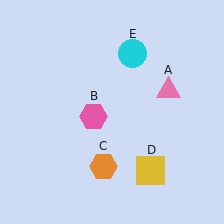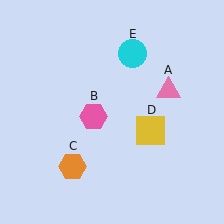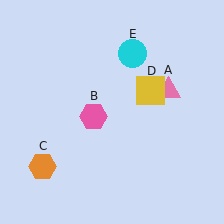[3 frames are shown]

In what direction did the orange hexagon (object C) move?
The orange hexagon (object C) moved left.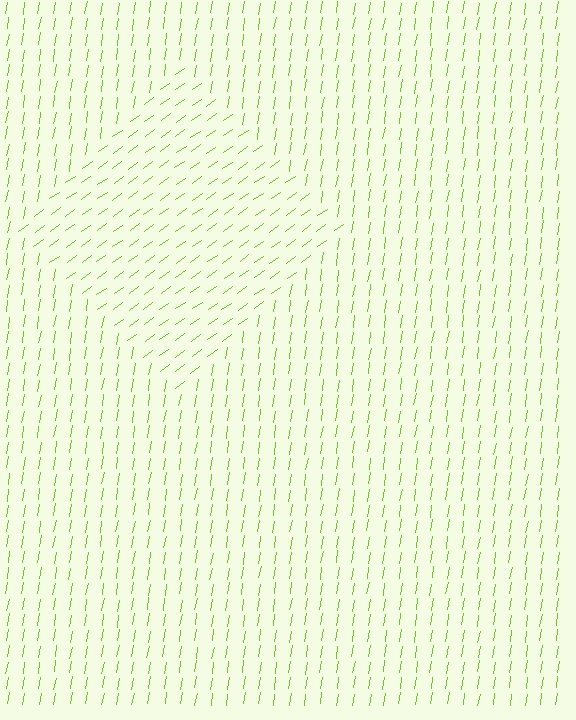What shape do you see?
I see a diamond.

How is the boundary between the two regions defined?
The boundary is defined purely by a change in line orientation (approximately 45 degrees difference). All lines are the same color and thickness.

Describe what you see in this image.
The image is filled with small lime line segments. A diamond region in the image has lines oriented differently from the surrounding lines, creating a visible texture boundary.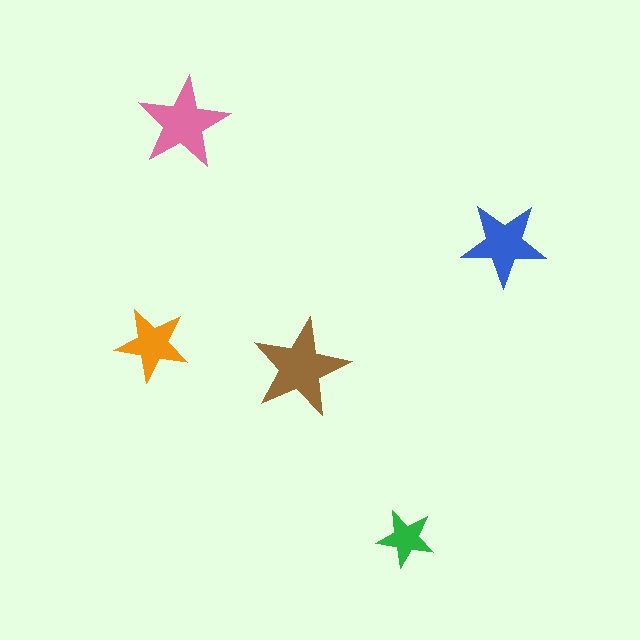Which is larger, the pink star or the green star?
The pink one.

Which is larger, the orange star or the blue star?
The blue one.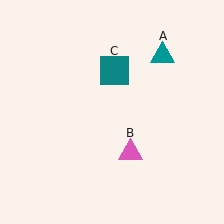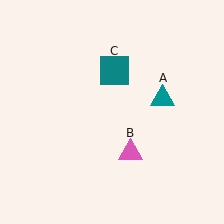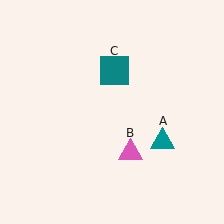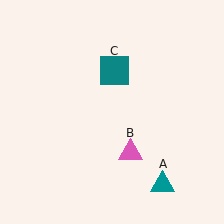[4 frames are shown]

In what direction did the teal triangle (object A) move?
The teal triangle (object A) moved down.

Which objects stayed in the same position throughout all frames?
Pink triangle (object B) and teal square (object C) remained stationary.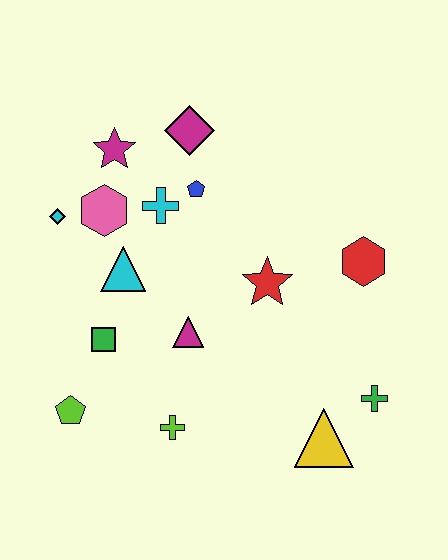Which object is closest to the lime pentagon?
The green square is closest to the lime pentagon.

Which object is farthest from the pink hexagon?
The green cross is farthest from the pink hexagon.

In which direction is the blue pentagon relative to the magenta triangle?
The blue pentagon is above the magenta triangle.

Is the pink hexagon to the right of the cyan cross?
No